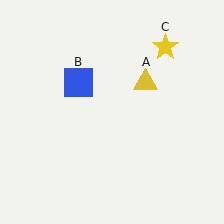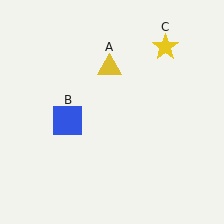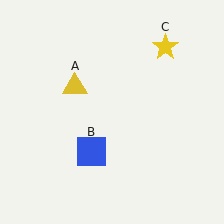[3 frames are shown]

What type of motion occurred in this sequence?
The yellow triangle (object A), blue square (object B) rotated counterclockwise around the center of the scene.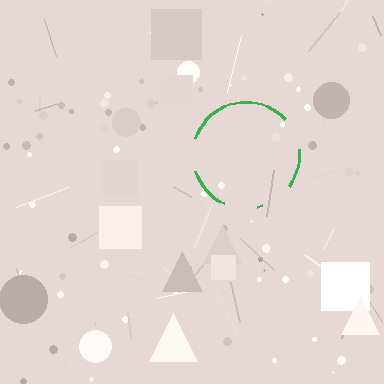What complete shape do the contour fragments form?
The contour fragments form a circle.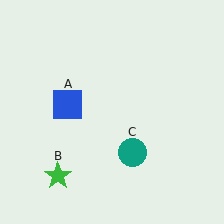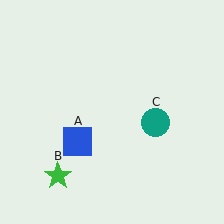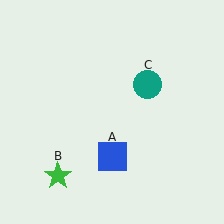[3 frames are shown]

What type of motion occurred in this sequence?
The blue square (object A), teal circle (object C) rotated counterclockwise around the center of the scene.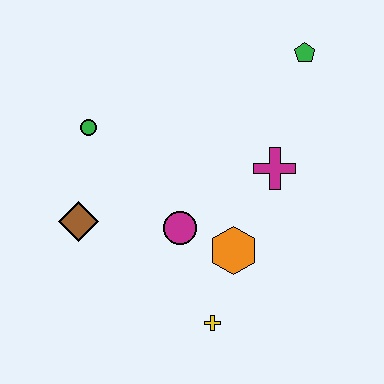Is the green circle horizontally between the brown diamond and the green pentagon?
Yes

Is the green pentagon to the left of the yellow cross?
No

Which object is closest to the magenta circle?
The orange hexagon is closest to the magenta circle.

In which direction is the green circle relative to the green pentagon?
The green circle is to the left of the green pentagon.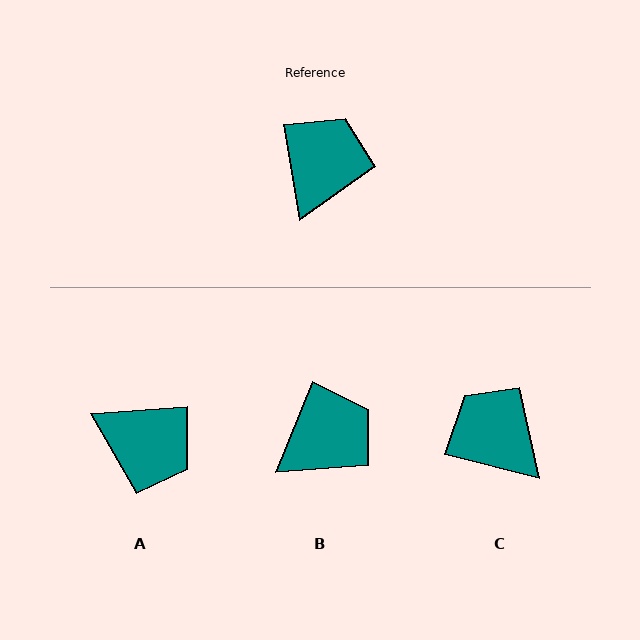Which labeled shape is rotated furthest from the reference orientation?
A, about 96 degrees away.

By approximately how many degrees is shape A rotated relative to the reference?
Approximately 96 degrees clockwise.